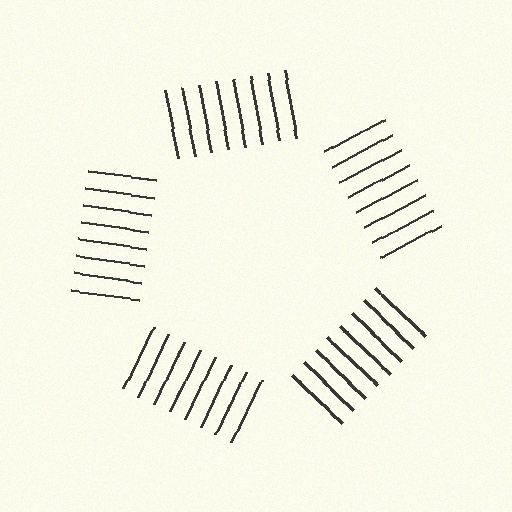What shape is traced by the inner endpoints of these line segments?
An illusory pentagon — the line segments terminate on its edges but no continuous stroke is drawn.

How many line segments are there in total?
40 — 8 along each of the 5 edges.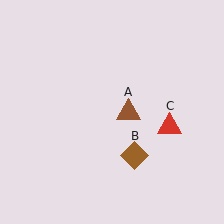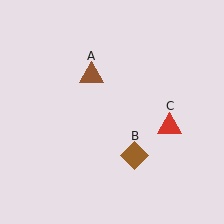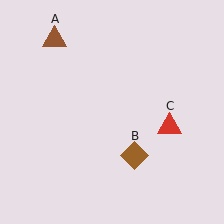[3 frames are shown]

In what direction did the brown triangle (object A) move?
The brown triangle (object A) moved up and to the left.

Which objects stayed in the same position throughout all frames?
Brown diamond (object B) and red triangle (object C) remained stationary.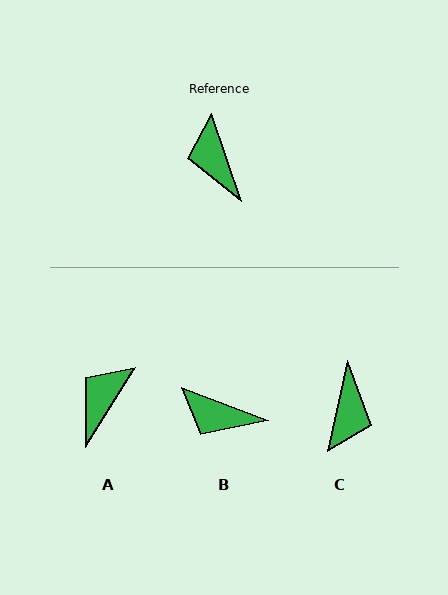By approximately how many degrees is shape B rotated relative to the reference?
Approximately 50 degrees counter-clockwise.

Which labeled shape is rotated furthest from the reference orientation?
C, about 149 degrees away.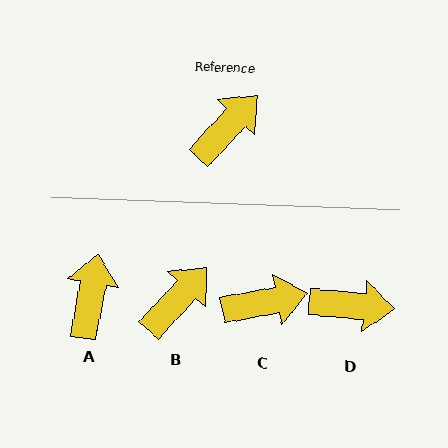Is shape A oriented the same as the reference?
No, it is off by about 33 degrees.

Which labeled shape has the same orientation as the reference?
B.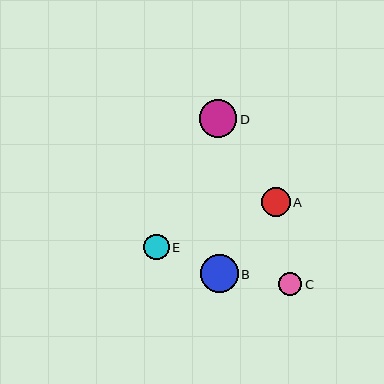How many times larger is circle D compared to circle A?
Circle D is approximately 1.3 times the size of circle A.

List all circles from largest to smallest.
From largest to smallest: B, D, A, E, C.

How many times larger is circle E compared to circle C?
Circle E is approximately 1.1 times the size of circle C.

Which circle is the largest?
Circle B is the largest with a size of approximately 38 pixels.